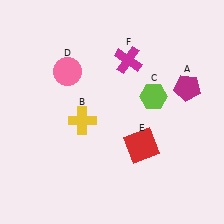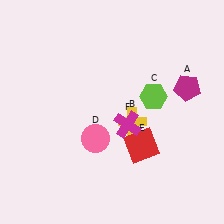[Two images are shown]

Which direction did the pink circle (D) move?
The pink circle (D) moved down.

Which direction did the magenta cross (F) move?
The magenta cross (F) moved down.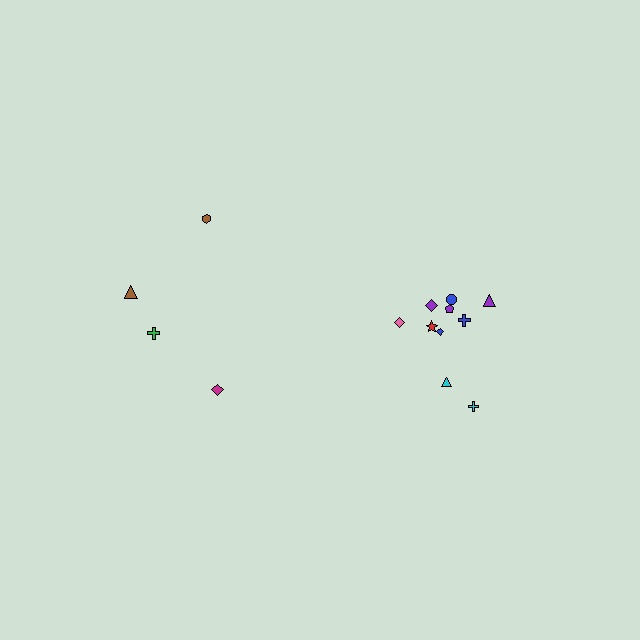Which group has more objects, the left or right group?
The right group.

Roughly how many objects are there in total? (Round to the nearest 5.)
Roughly 15 objects in total.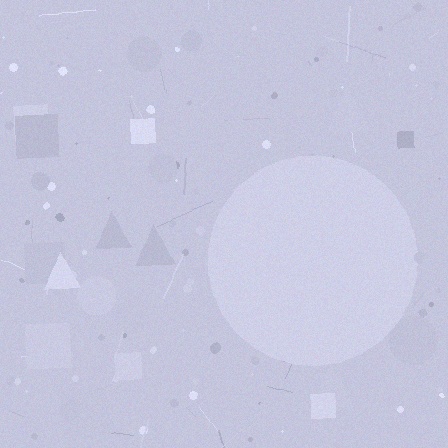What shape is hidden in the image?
A circle is hidden in the image.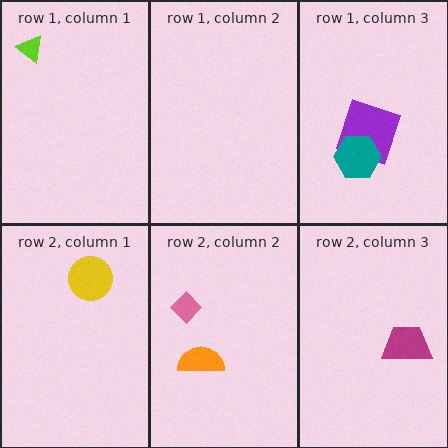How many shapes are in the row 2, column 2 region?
2.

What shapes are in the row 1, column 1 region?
The lime triangle.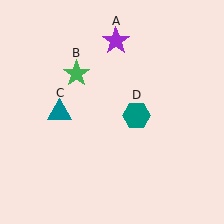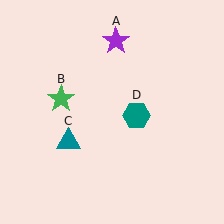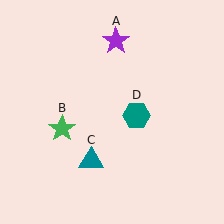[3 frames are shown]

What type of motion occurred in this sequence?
The green star (object B), teal triangle (object C) rotated counterclockwise around the center of the scene.